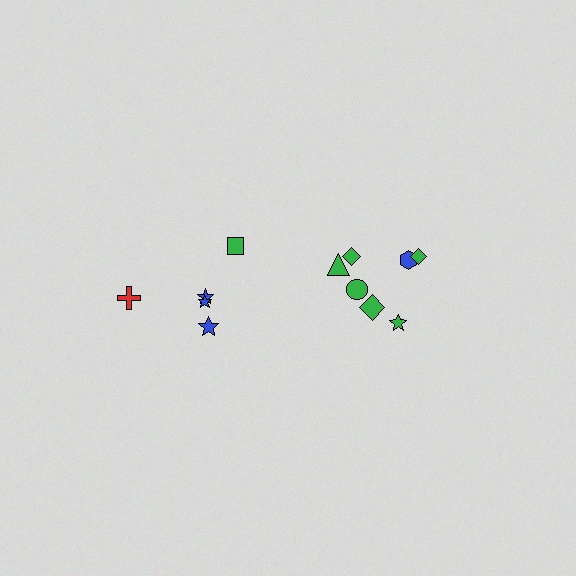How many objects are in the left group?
There are 5 objects.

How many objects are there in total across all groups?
There are 12 objects.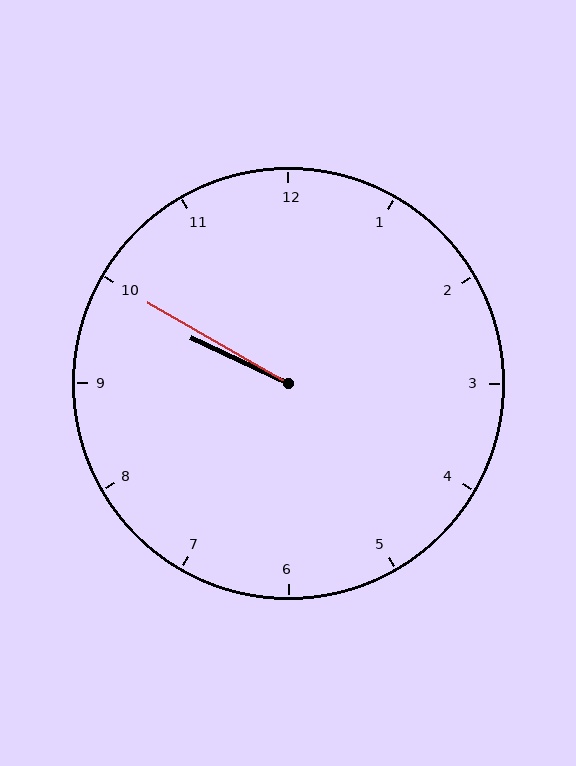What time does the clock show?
9:50.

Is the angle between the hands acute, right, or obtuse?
It is acute.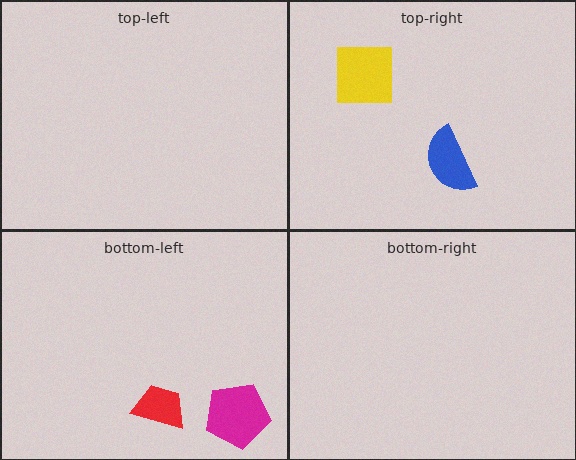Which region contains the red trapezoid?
The bottom-left region.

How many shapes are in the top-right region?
2.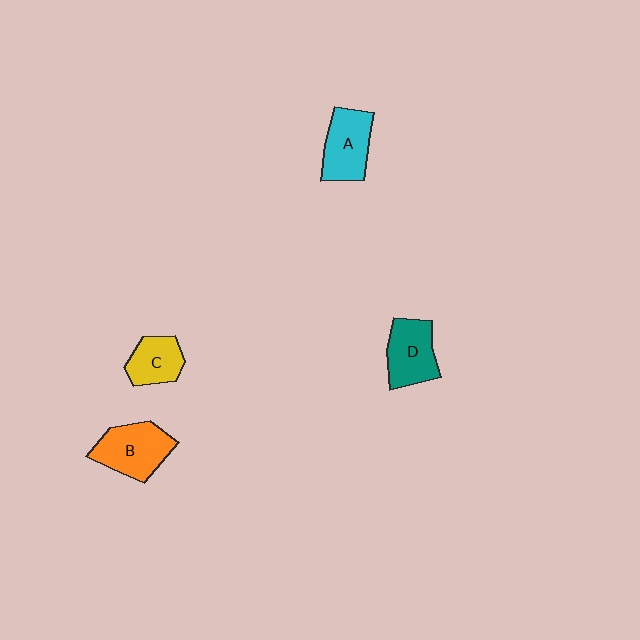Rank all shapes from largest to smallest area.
From largest to smallest: B (orange), A (cyan), D (teal), C (yellow).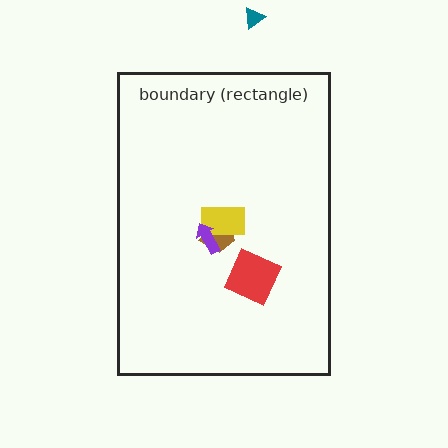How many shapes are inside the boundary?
4 inside, 1 outside.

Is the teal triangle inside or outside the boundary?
Outside.